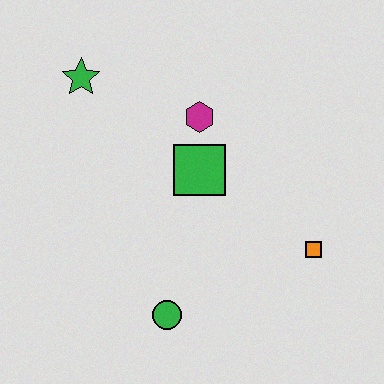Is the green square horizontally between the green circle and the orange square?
Yes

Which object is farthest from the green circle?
The green star is farthest from the green circle.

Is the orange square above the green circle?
Yes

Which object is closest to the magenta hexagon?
The green square is closest to the magenta hexagon.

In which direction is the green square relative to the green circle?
The green square is above the green circle.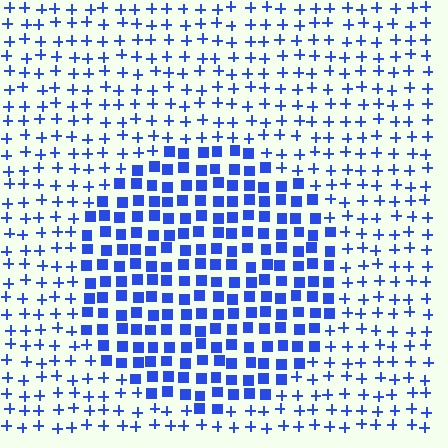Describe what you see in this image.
The image is filled with small blue elements arranged in a uniform grid. A circle-shaped region contains squares, while the surrounding area contains plus signs. The boundary is defined purely by the change in element shape.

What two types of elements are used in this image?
The image uses squares inside the circle region and plus signs outside it.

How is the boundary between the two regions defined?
The boundary is defined by a change in element shape: squares inside vs. plus signs outside. All elements share the same color and spacing.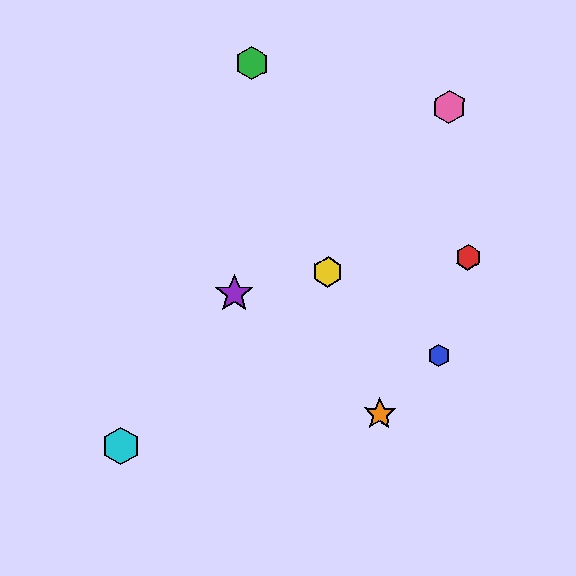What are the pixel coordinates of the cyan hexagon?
The cyan hexagon is at (121, 446).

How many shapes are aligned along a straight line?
3 shapes (the green hexagon, the yellow hexagon, the orange star) are aligned along a straight line.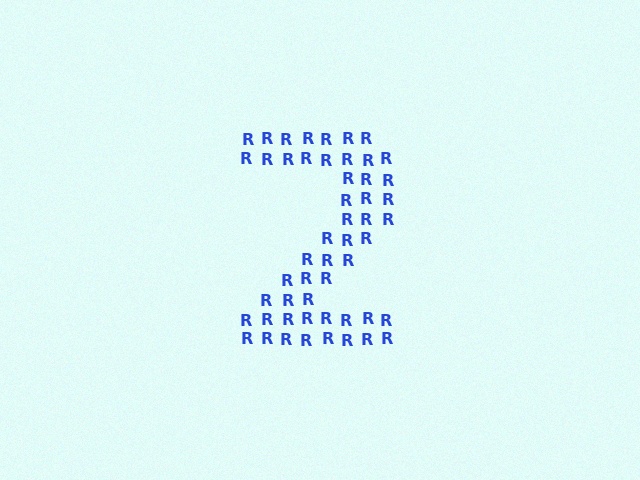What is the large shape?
The large shape is the digit 2.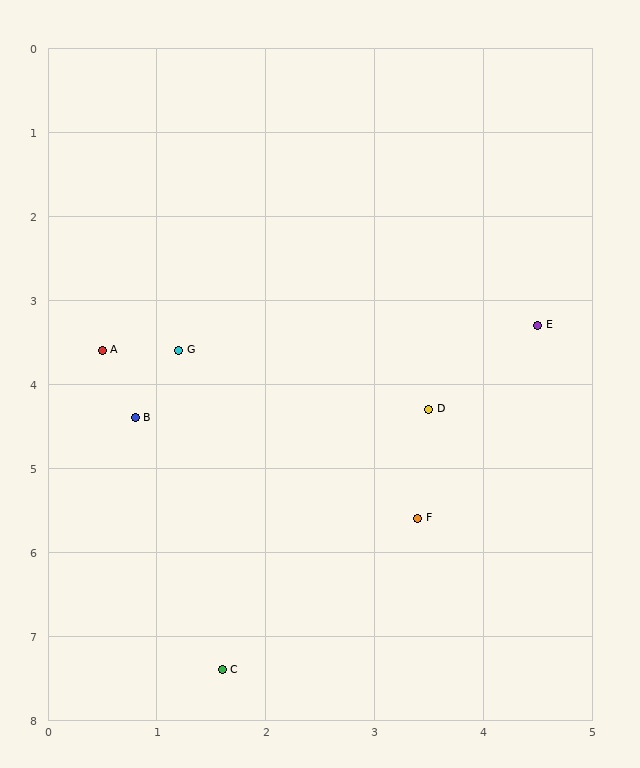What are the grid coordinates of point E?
Point E is at approximately (4.5, 3.3).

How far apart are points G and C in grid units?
Points G and C are about 3.8 grid units apart.